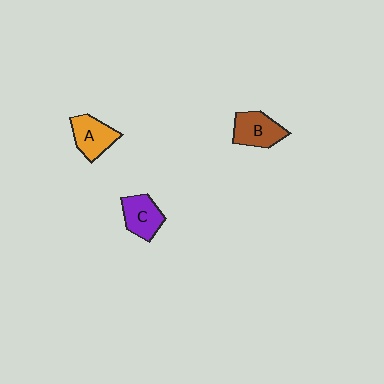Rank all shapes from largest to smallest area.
From largest to smallest: B (brown), A (orange), C (purple).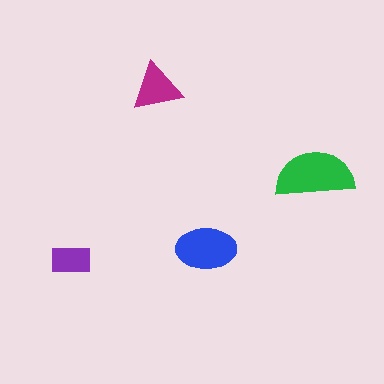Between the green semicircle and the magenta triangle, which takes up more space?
The green semicircle.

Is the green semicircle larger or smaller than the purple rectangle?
Larger.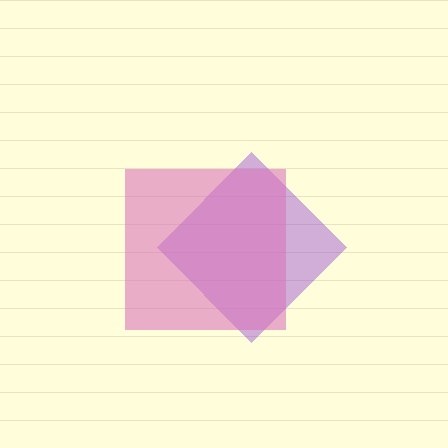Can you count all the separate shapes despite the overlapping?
Yes, there are 2 separate shapes.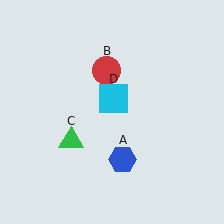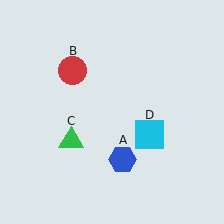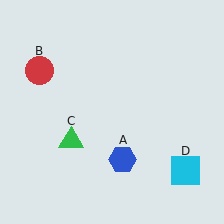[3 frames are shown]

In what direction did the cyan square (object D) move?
The cyan square (object D) moved down and to the right.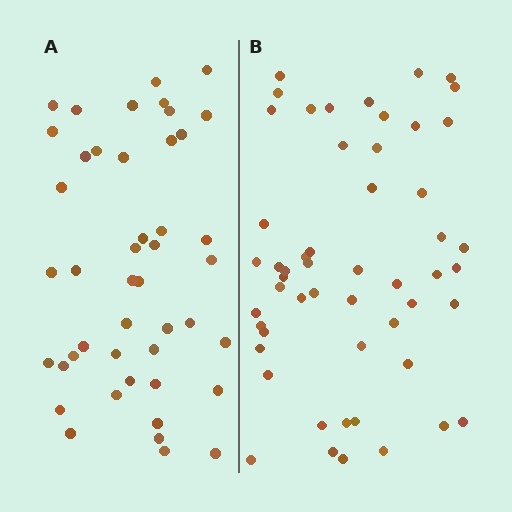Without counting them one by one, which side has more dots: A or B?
Region B (the right region) has more dots.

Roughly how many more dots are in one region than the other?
Region B has roughly 8 or so more dots than region A.